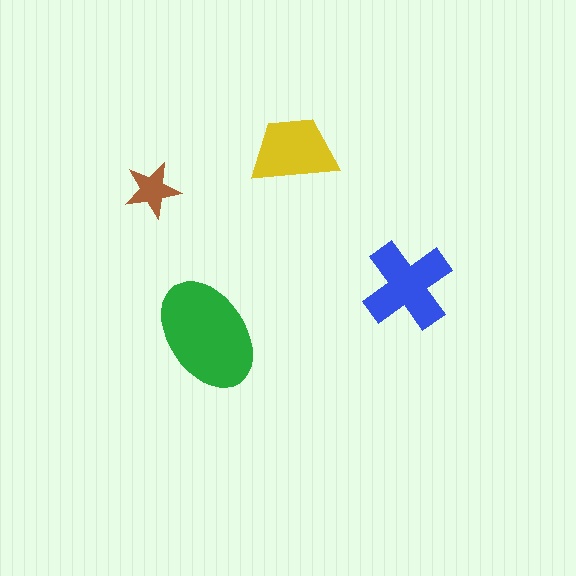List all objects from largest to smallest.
The green ellipse, the blue cross, the yellow trapezoid, the brown star.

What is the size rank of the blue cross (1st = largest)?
2nd.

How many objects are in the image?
There are 4 objects in the image.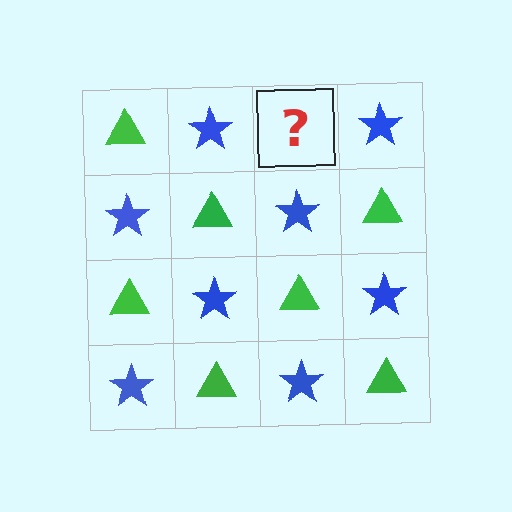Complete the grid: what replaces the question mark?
The question mark should be replaced with a green triangle.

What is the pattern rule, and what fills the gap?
The rule is that it alternates green triangle and blue star in a checkerboard pattern. The gap should be filled with a green triangle.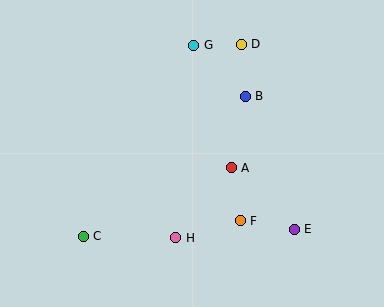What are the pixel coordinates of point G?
Point G is at (194, 45).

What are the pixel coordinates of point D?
Point D is at (241, 44).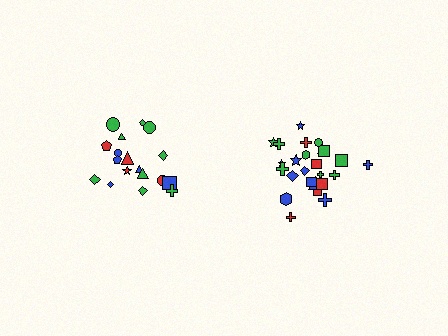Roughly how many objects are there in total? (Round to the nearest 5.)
Roughly 45 objects in total.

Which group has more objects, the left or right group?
The right group.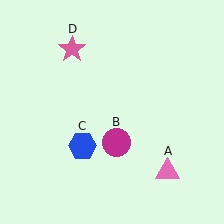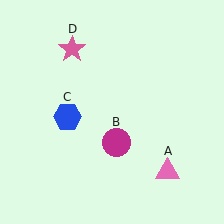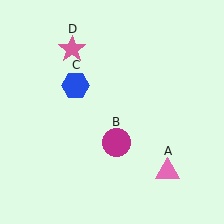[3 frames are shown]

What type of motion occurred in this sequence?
The blue hexagon (object C) rotated clockwise around the center of the scene.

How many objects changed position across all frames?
1 object changed position: blue hexagon (object C).